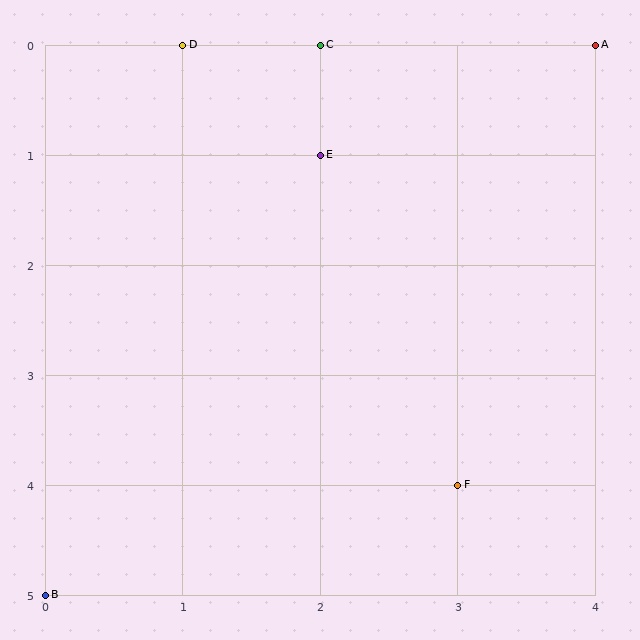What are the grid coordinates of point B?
Point B is at grid coordinates (0, 5).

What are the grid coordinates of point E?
Point E is at grid coordinates (2, 1).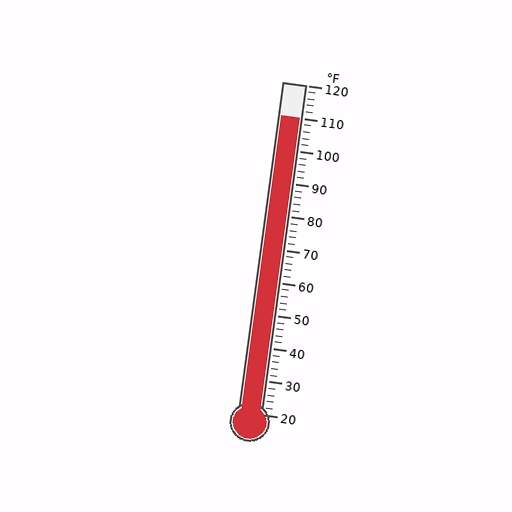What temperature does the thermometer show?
The thermometer shows approximately 110°F.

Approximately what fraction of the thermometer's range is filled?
The thermometer is filled to approximately 90% of its range.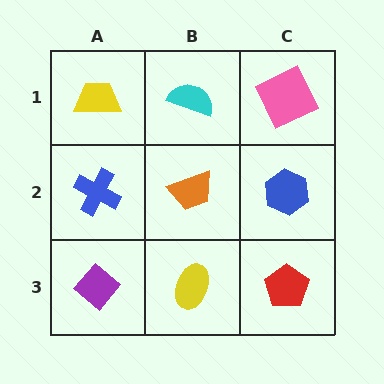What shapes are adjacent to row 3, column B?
An orange trapezoid (row 2, column B), a purple diamond (row 3, column A), a red pentagon (row 3, column C).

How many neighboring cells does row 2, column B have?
4.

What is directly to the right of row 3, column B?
A red pentagon.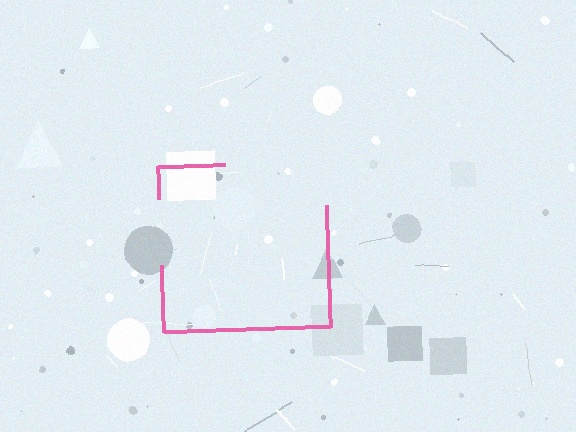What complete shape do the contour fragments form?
The contour fragments form a square.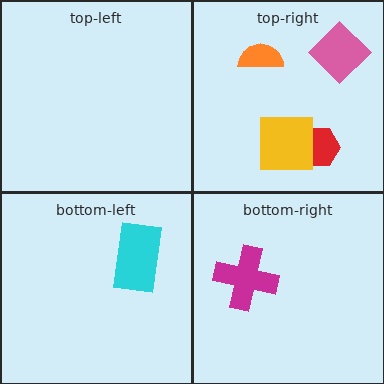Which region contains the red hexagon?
The top-right region.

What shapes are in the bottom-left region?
The cyan rectangle.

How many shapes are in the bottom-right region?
1.